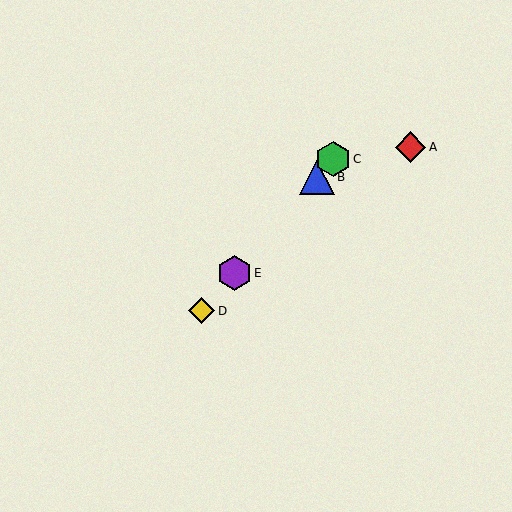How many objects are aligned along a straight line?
4 objects (B, C, D, E) are aligned along a straight line.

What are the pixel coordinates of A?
Object A is at (411, 147).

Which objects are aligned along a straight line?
Objects B, C, D, E are aligned along a straight line.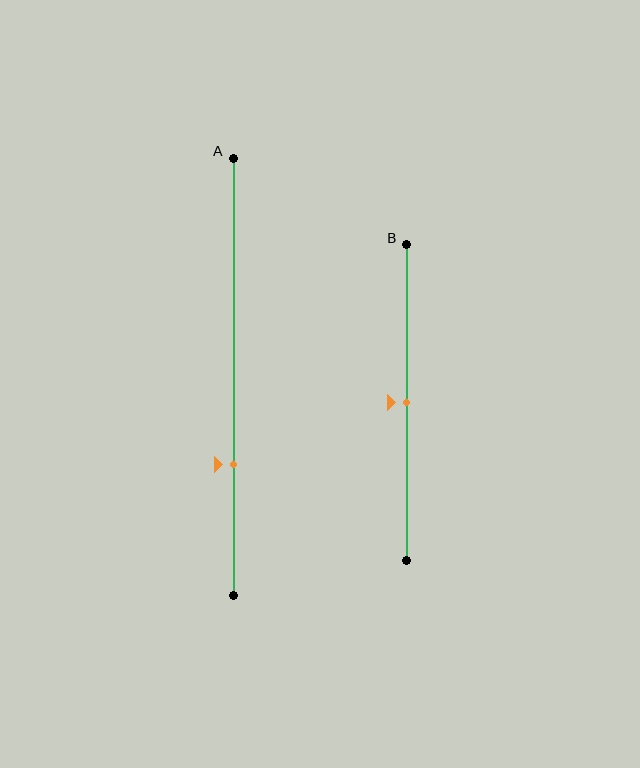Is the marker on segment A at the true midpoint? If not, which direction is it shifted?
No, the marker on segment A is shifted downward by about 20% of the segment length.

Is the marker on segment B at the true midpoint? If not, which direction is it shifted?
Yes, the marker on segment B is at the true midpoint.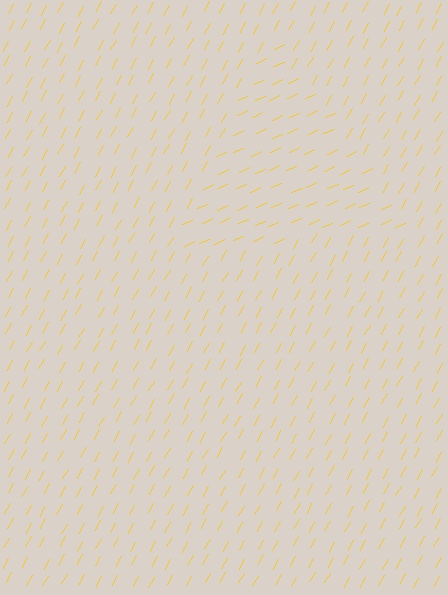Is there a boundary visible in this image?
Yes, there is a texture boundary formed by a change in line orientation.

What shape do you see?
I see a triangle.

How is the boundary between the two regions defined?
The boundary is defined purely by a change in line orientation (approximately 37 degrees difference). All lines are the same color and thickness.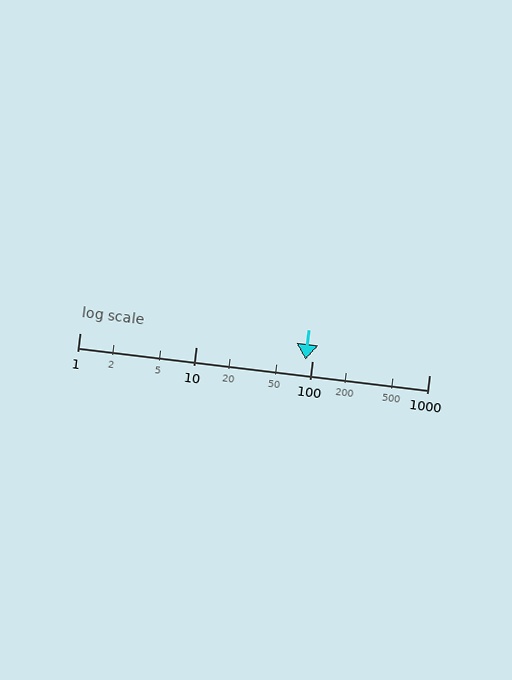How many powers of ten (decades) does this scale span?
The scale spans 3 decades, from 1 to 1000.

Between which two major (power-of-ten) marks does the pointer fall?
The pointer is between 10 and 100.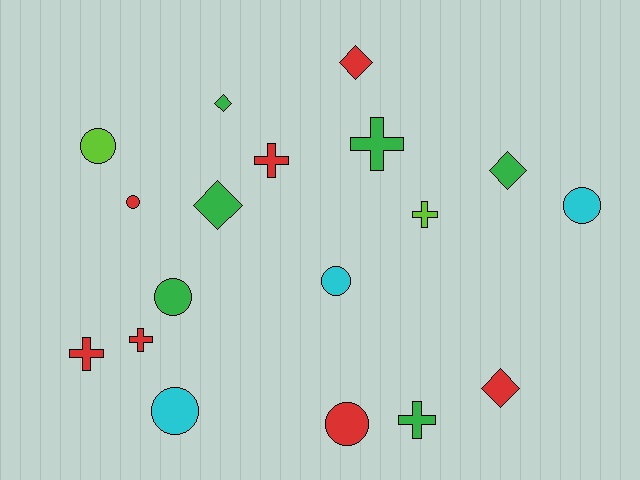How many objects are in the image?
There are 18 objects.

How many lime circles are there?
There is 1 lime circle.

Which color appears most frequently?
Red, with 7 objects.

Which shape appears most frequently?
Circle, with 7 objects.